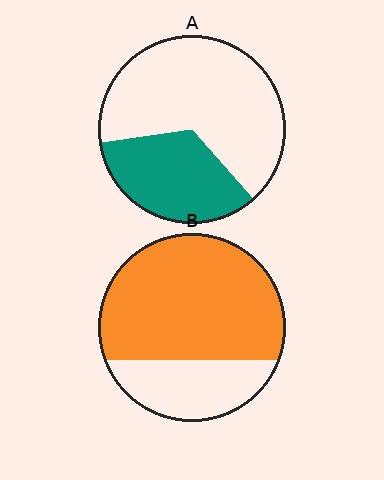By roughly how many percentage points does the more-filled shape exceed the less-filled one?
By roughly 35 percentage points (B over A).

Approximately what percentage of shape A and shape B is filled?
A is approximately 35% and B is approximately 70%.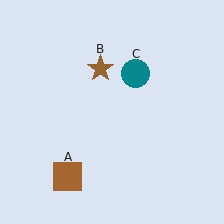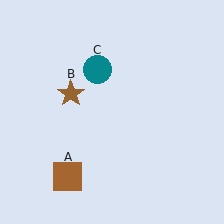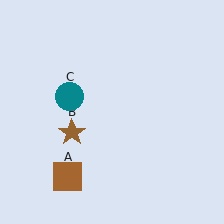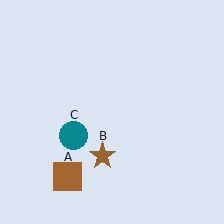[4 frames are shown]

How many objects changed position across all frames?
2 objects changed position: brown star (object B), teal circle (object C).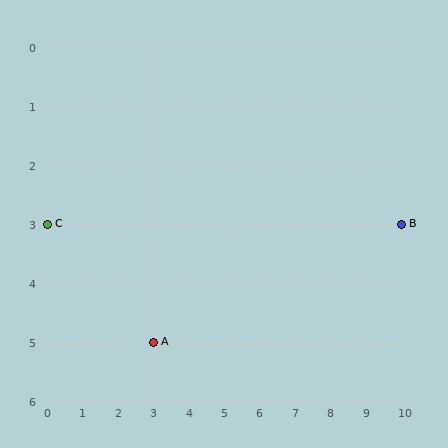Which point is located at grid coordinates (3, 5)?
Point A is at (3, 5).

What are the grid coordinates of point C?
Point C is at grid coordinates (0, 3).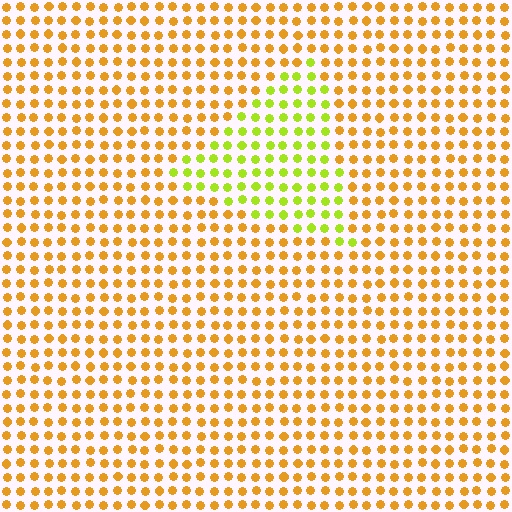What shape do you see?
I see a triangle.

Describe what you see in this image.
The image is filled with small orange elements in a uniform arrangement. A triangle-shaped region is visible where the elements are tinted to a slightly different hue, forming a subtle color boundary.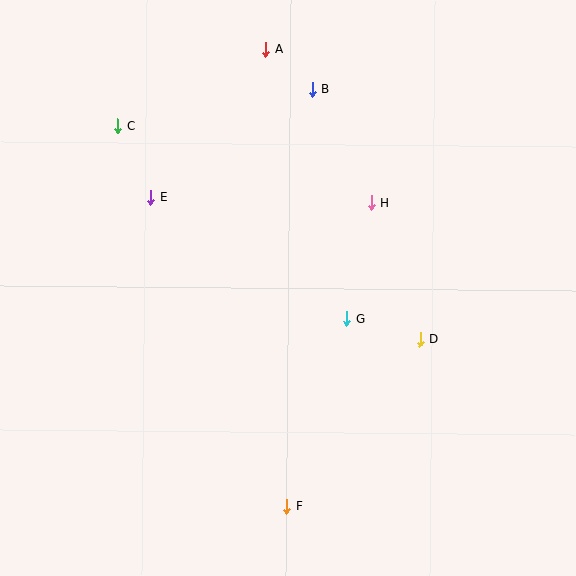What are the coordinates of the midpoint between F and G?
The midpoint between F and G is at (316, 412).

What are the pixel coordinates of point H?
Point H is at (371, 202).